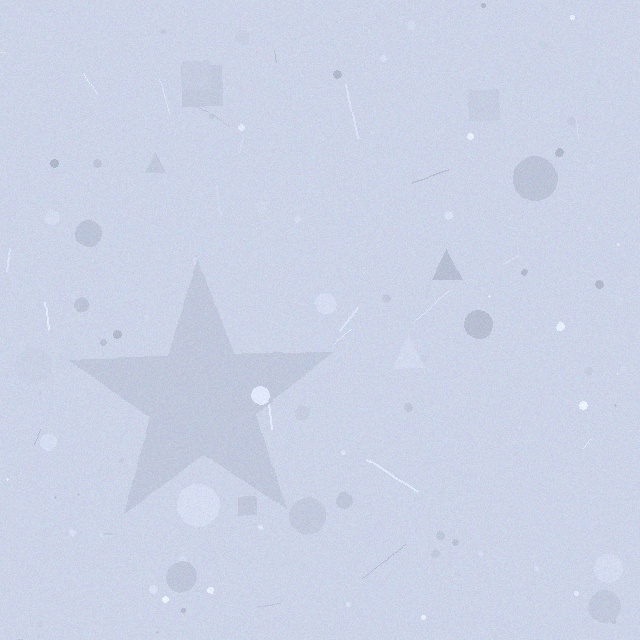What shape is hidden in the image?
A star is hidden in the image.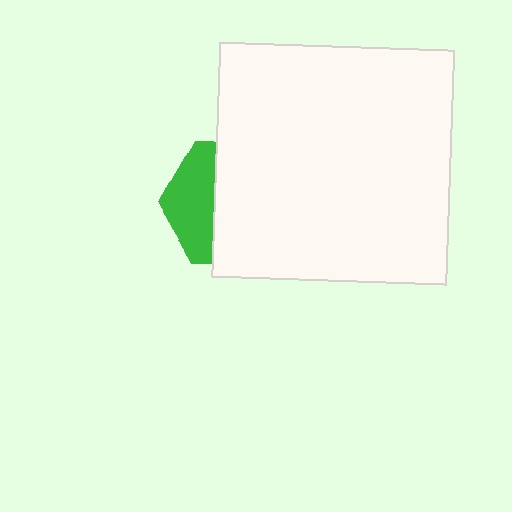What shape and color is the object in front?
The object in front is a white square.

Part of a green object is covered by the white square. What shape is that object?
It is a hexagon.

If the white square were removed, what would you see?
You would see the complete green hexagon.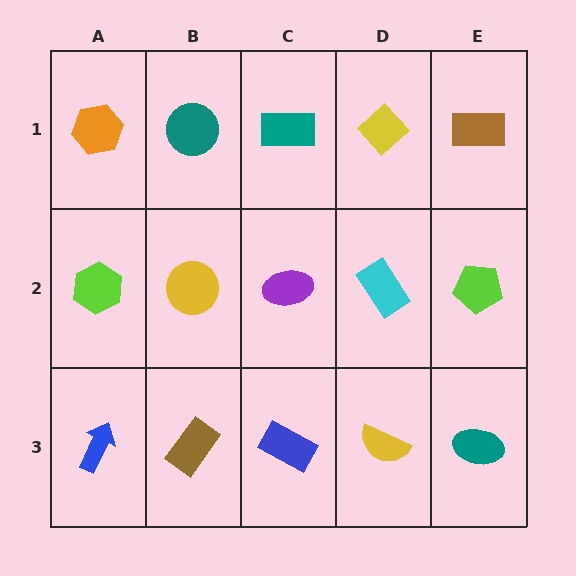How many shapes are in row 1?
5 shapes.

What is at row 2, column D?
A cyan rectangle.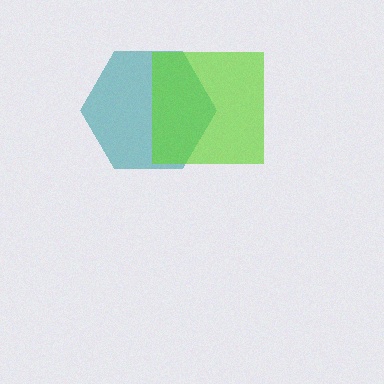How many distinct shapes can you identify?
There are 2 distinct shapes: a teal hexagon, a lime square.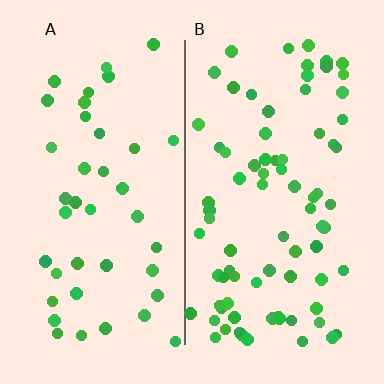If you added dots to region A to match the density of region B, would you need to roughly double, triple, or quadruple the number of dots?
Approximately double.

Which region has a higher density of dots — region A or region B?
B (the right).